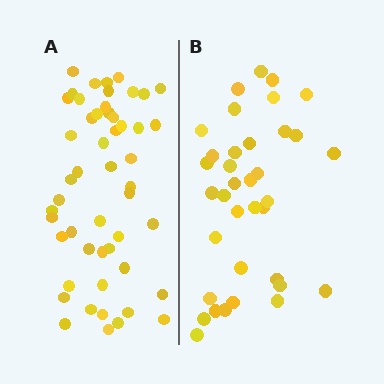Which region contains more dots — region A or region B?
Region A (the left region) has more dots.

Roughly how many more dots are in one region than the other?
Region A has approximately 15 more dots than region B.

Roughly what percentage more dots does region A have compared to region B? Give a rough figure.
About 40% more.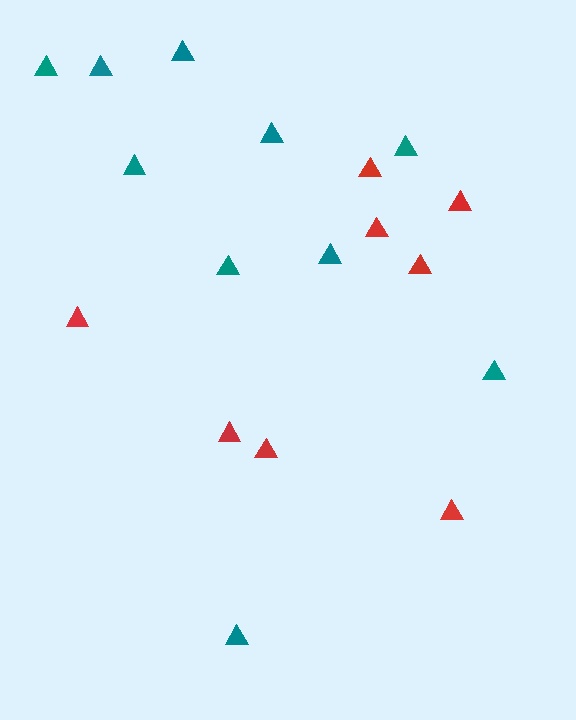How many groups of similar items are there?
There are 2 groups: one group of red triangles (8) and one group of teal triangles (10).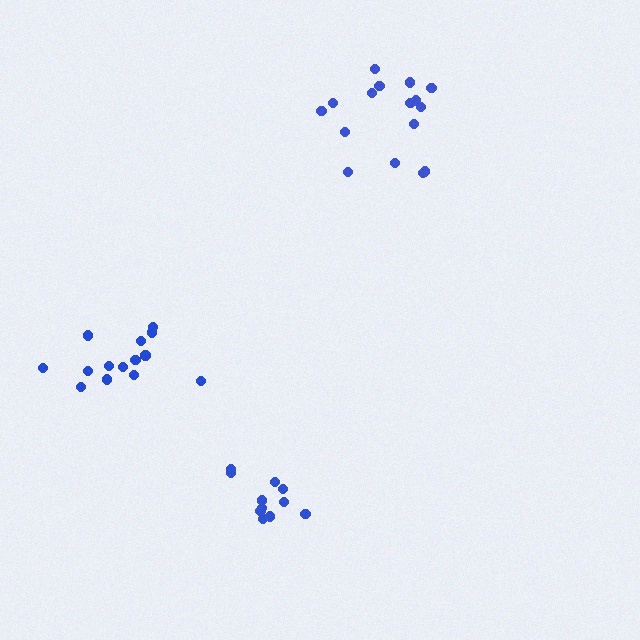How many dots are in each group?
Group 1: 14 dots, Group 2: 11 dots, Group 3: 16 dots (41 total).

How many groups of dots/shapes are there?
There are 3 groups.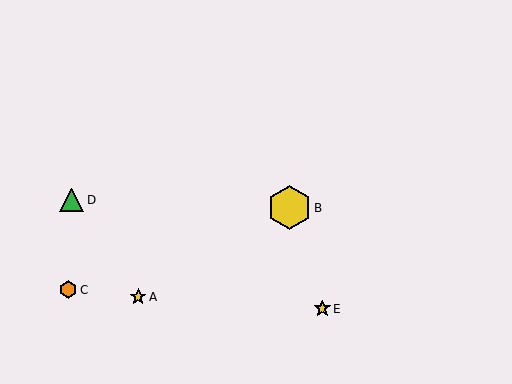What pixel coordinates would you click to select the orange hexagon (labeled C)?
Click at (68, 290) to select the orange hexagon C.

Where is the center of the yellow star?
The center of the yellow star is at (138, 297).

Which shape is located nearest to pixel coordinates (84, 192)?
The green triangle (labeled D) at (72, 200) is nearest to that location.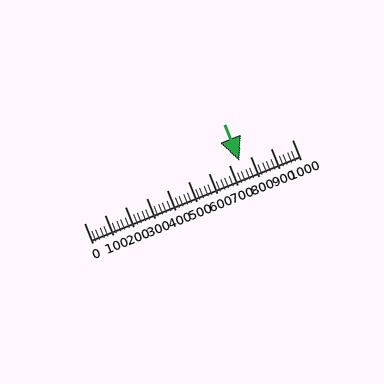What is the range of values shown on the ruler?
The ruler shows values from 0 to 1000.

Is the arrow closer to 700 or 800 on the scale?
The arrow is closer to 700.